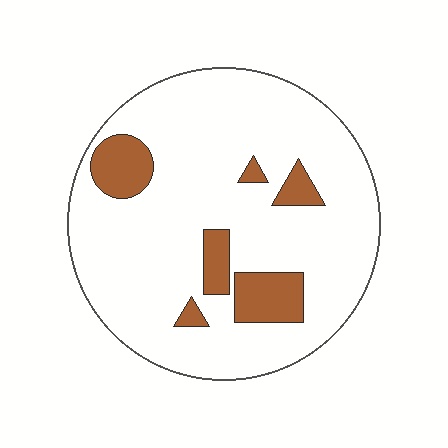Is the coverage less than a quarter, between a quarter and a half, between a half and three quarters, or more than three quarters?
Less than a quarter.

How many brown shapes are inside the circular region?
6.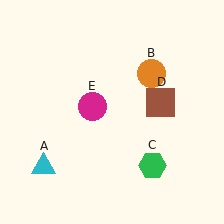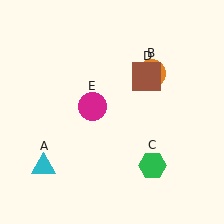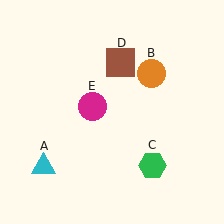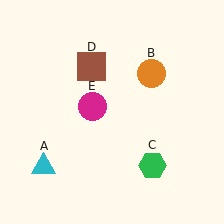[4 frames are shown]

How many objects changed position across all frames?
1 object changed position: brown square (object D).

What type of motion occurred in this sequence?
The brown square (object D) rotated counterclockwise around the center of the scene.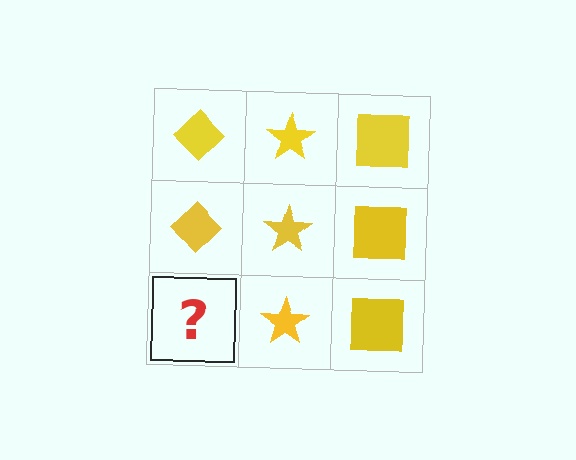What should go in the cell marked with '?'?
The missing cell should contain a yellow diamond.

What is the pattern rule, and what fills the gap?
The rule is that each column has a consistent shape. The gap should be filled with a yellow diamond.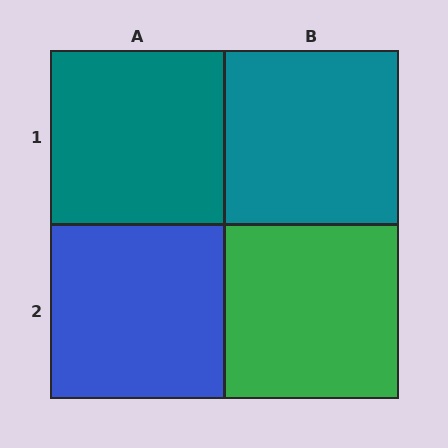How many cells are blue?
1 cell is blue.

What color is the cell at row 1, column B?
Teal.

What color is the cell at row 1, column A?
Teal.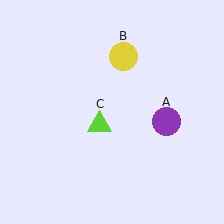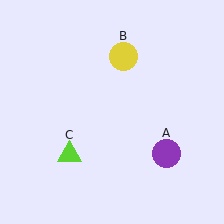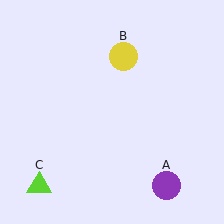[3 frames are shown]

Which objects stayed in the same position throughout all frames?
Yellow circle (object B) remained stationary.